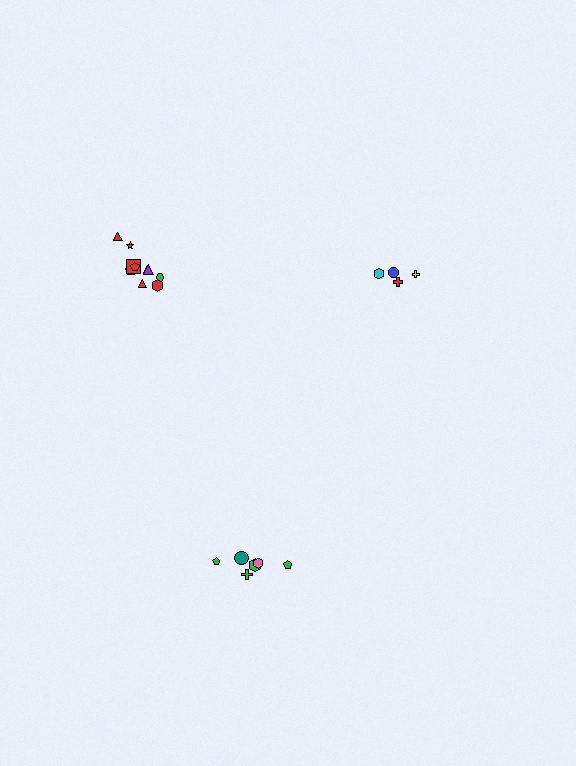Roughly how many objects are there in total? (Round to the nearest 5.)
Roughly 20 objects in total.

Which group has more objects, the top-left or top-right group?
The top-left group.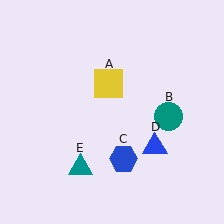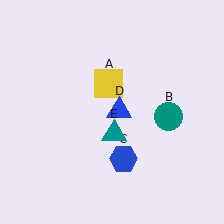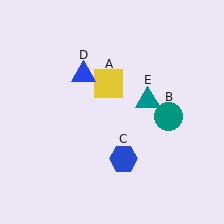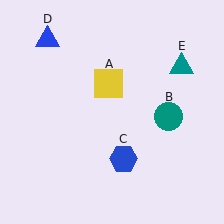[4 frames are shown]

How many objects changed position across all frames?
2 objects changed position: blue triangle (object D), teal triangle (object E).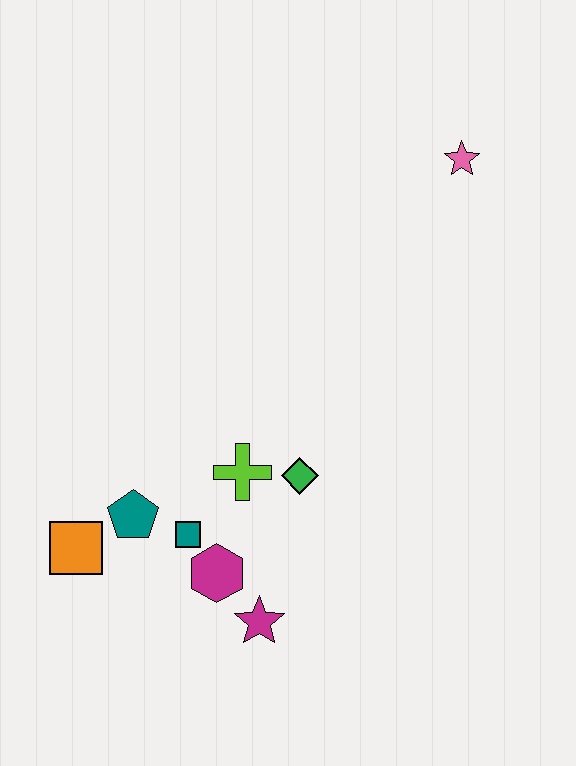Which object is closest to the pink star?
The green diamond is closest to the pink star.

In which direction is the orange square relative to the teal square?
The orange square is to the left of the teal square.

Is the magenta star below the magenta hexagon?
Yes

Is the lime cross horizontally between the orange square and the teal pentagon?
No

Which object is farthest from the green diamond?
The pink star is farthest from the green diamond.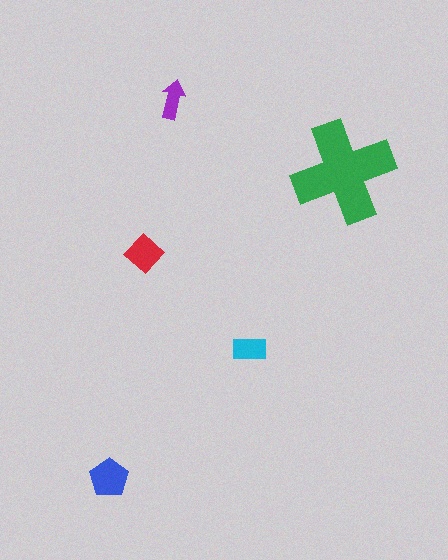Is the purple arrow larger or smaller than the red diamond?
Smaller.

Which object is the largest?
The green cross.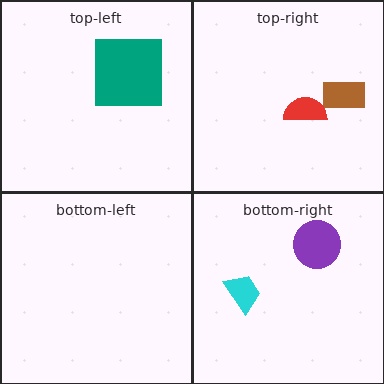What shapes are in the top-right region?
The brown rectangle, the red semicircle.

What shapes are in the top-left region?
The teal square.